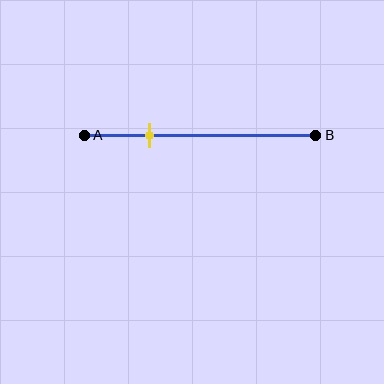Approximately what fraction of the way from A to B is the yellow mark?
The yellow mark is approximately 30% of the way from A to B.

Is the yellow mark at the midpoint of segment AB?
No, the mark is at about 30% from A, not at the 50% midpoint.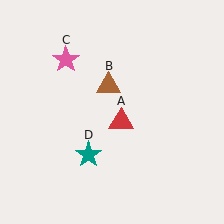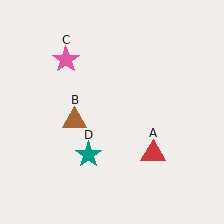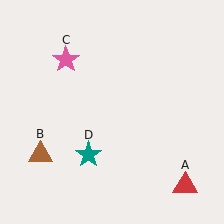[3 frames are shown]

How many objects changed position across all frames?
2 objects changed position: red triangle (object A), brown triangle (object B).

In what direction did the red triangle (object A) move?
The red triangle (object A) moved down and to the right.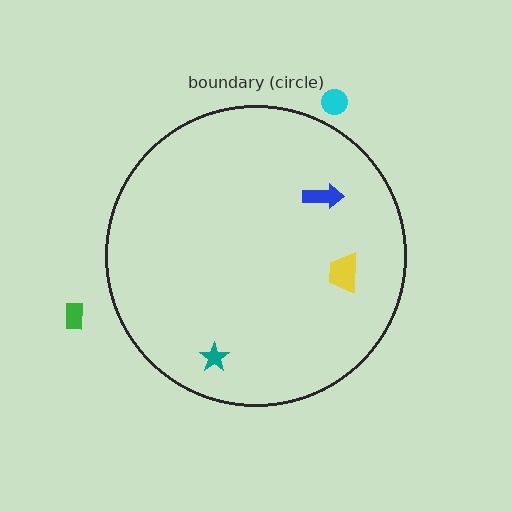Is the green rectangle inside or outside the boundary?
Outside.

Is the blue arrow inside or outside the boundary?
Inside.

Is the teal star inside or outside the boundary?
Inside.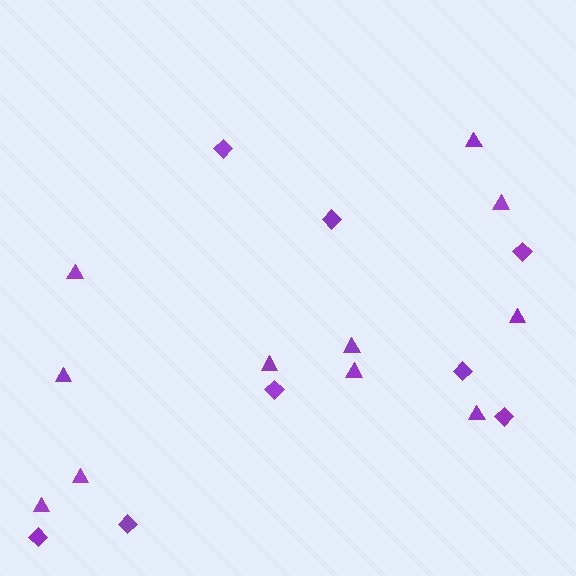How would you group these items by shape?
There are 2 groups: one group of triangles (11) and one group of diamonds (8).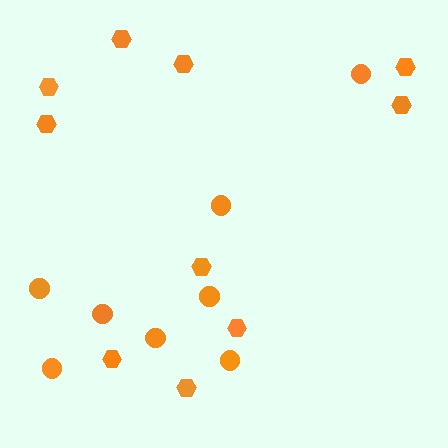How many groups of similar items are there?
There are 2 groups: one group of circles (8) and one group of hexagons (10).